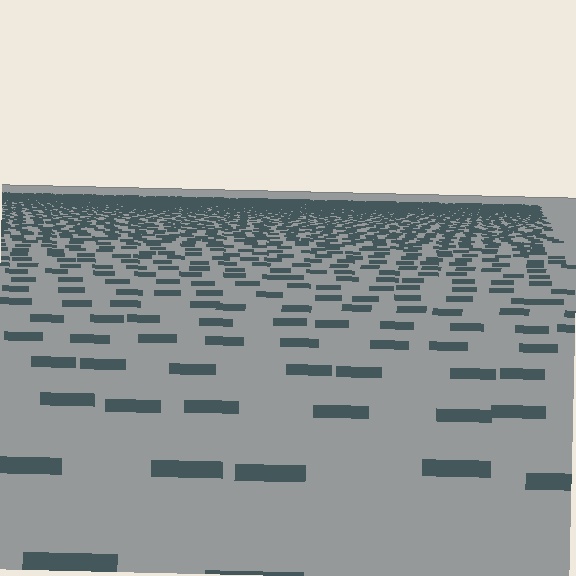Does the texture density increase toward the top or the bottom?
Density increases toward the top.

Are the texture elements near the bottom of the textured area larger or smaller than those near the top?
Larger. Near the bottom, elements are closer to the viewer and appear at a bigger on-screen size.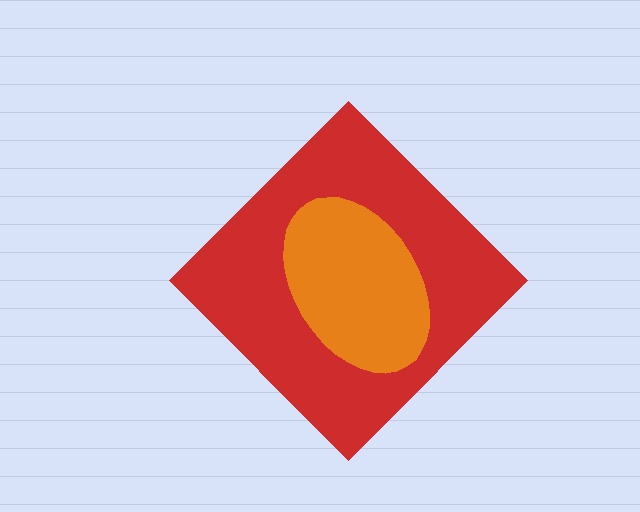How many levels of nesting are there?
2.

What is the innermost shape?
The orange ellipse.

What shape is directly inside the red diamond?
The orange ellipse.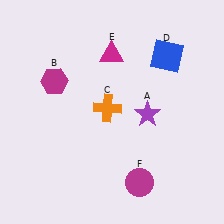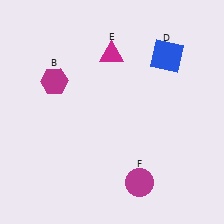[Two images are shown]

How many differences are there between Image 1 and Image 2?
There are 2 differences between the two images.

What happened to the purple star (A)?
The purple star (A) was removed in Image 2. It was in the bottom-right area of Image 1.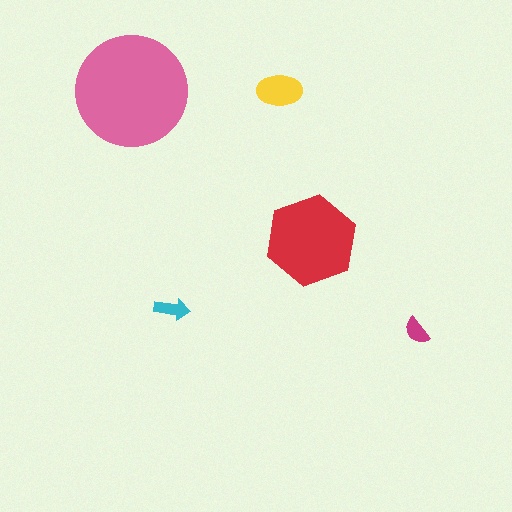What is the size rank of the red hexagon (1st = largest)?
2nd.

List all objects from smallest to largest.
The magenta semicircle, the cyan arrow, the yellow ellipse, the red hexagon, the pink circle.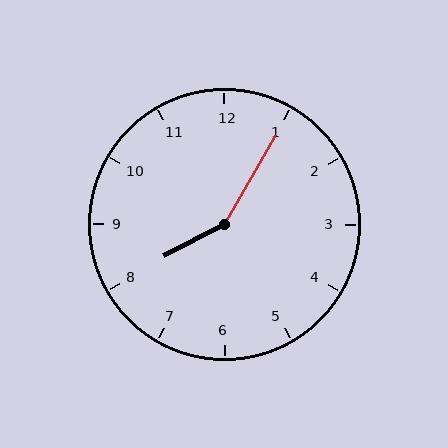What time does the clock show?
8:05.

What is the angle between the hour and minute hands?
Approximately 148 degrees.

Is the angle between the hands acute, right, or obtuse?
It is obtuse.